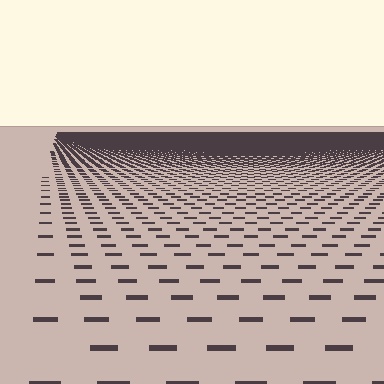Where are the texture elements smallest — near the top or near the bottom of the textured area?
Near the top.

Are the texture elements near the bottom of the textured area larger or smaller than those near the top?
Larger. Near the bottom, elements are closer to the viewer and appear at a bigger on-screen size.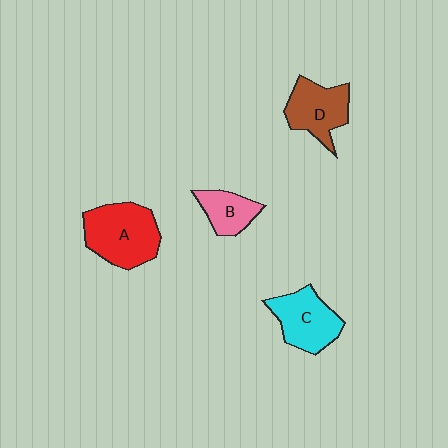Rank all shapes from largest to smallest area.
From largest to smallest: A (red), C (cyan), D (brown), B (pink).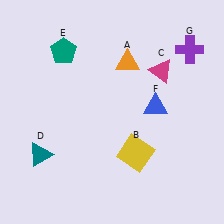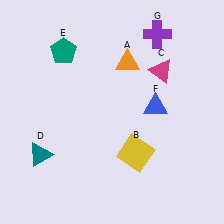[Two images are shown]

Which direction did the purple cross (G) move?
The purple cross (G) moved left.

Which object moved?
The purple cross (G) moved left.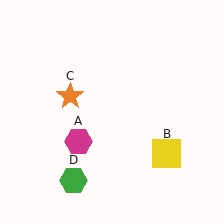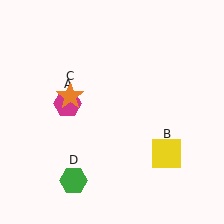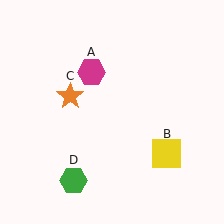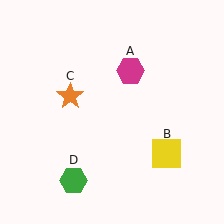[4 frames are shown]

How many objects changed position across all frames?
1 object changed position: magenta hexagon (object A).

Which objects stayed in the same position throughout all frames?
Yellow square (object B) and orange star (object C) and green hexagon (object D) remained stationary.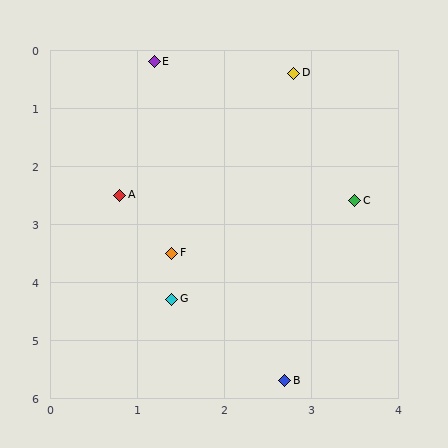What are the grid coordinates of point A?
Point A is at approximately (0.8, 2.5).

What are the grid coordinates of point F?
Point F is at approximately (1.4, 3.5).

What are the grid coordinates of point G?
Point G is at approximately (1.4, 4.3).